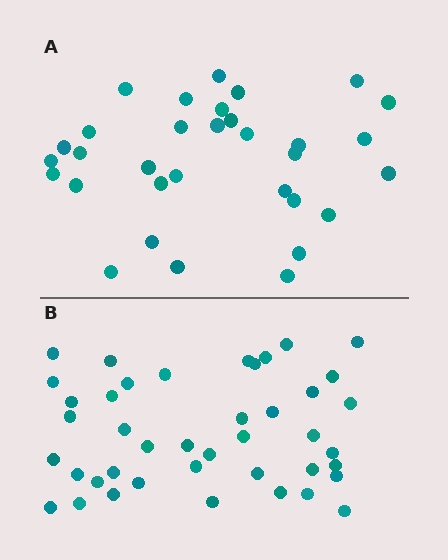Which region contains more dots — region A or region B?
Region B (the bottom region) has more dots.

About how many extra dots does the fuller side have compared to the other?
Region B has roughly 10 or so more dots than region A.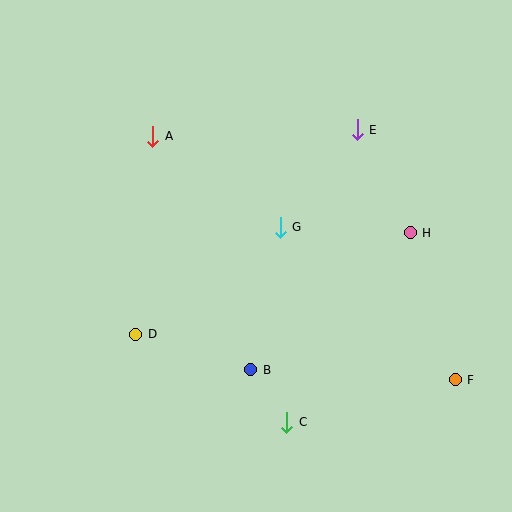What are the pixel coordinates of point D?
Point D is at (136, 334).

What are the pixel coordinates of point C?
Point C is at (287, 422).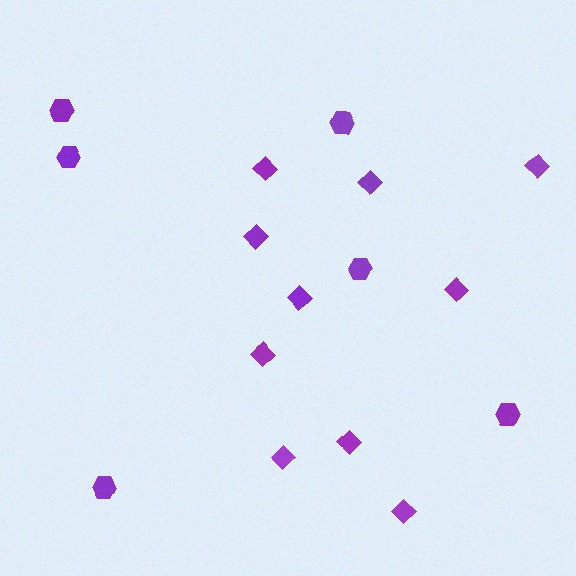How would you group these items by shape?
There are 2 groups: one group of diamonds (10) and one group of hexagons (6).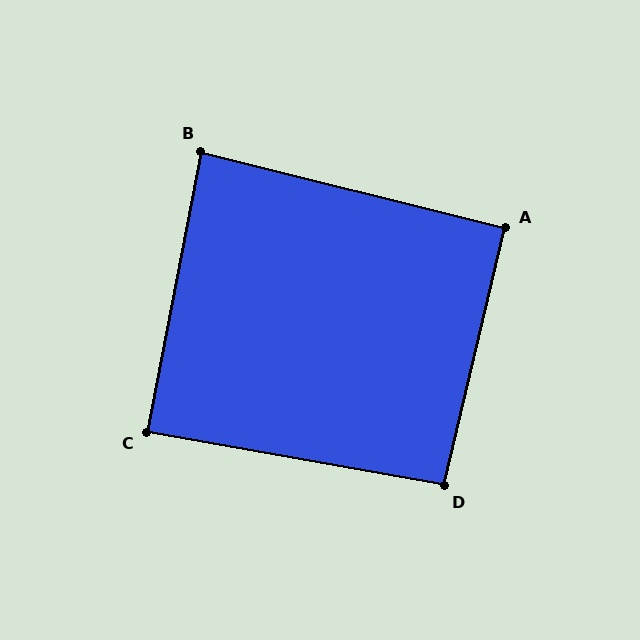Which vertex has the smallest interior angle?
B, at approximately 87 degrees.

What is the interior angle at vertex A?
Approximately 91 degrees (approximately right).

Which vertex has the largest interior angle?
D, at approximately 93 degrees.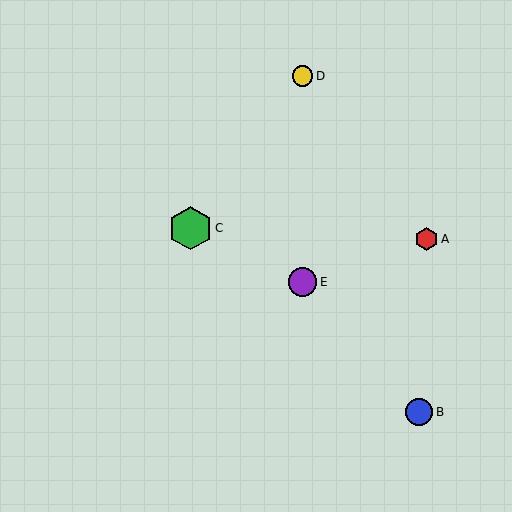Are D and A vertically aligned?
No, D is at x≈303 and A is at x≈427.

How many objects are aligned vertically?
2 objects (D, E) are aligned vertically.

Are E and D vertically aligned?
Yes, both are at x≈303.